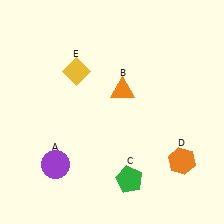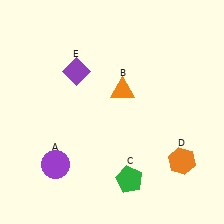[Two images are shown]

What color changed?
The diamond (E) changed from yellow in Image 1 to purple in Image 2.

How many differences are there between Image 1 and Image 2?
There is 1 difference between the two images.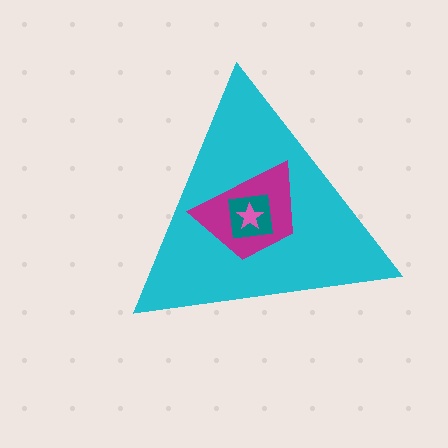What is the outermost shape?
The cyan triangle.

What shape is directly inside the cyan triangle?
The magenta trapezoid.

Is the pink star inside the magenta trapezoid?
Yes.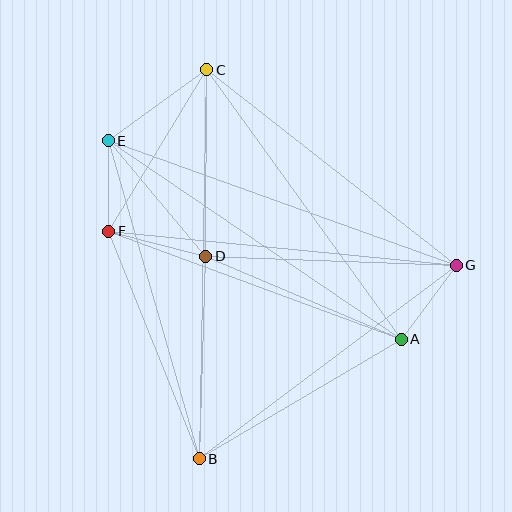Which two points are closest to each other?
Points E and F are closest to each other.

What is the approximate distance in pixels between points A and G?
The distance between A and G is approximately 92 pixels.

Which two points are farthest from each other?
Points B and C are farthest from each other.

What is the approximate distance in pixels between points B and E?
The distance between B and E is approximately 331 pixels.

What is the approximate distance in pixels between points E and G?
The distance between E and G is approximately 369 pixels.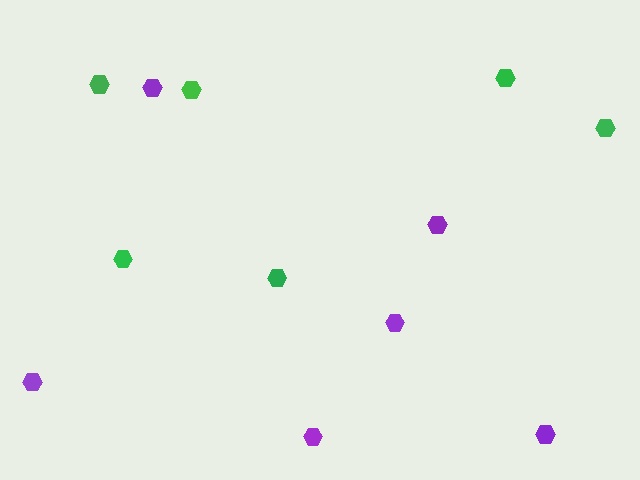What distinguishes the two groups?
There are 2 groups: one group of green hexagons (6) and one group of purple hexagons (6).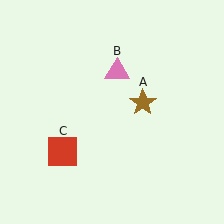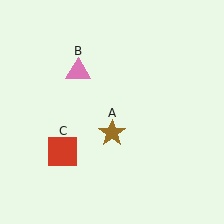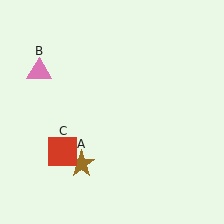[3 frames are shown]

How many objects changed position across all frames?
2 objects changed position: brown star (object A), pink triangle (object B).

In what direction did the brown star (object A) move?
The brown star (object A) moved down and to the left.